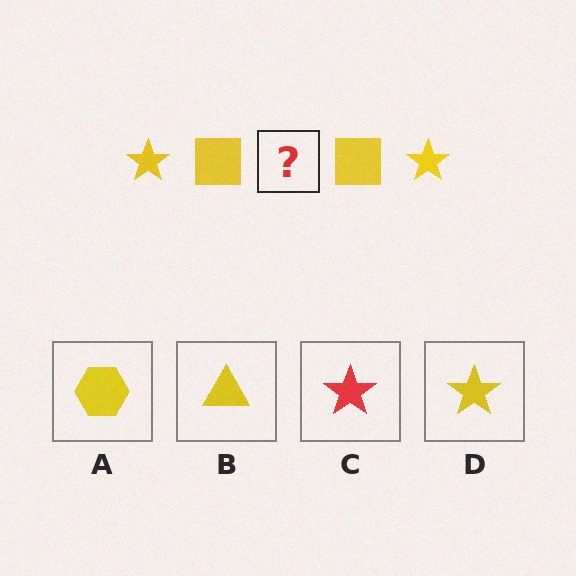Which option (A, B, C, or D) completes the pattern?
D.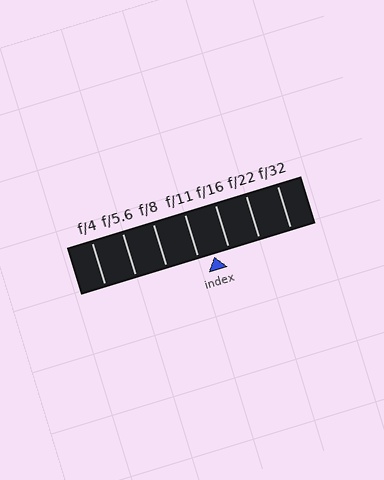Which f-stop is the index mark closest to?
The index mark is closest to f/16.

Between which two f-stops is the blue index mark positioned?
The index mark is between f/11 and f/16.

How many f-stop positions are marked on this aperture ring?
There are 7 f-stop positions marked.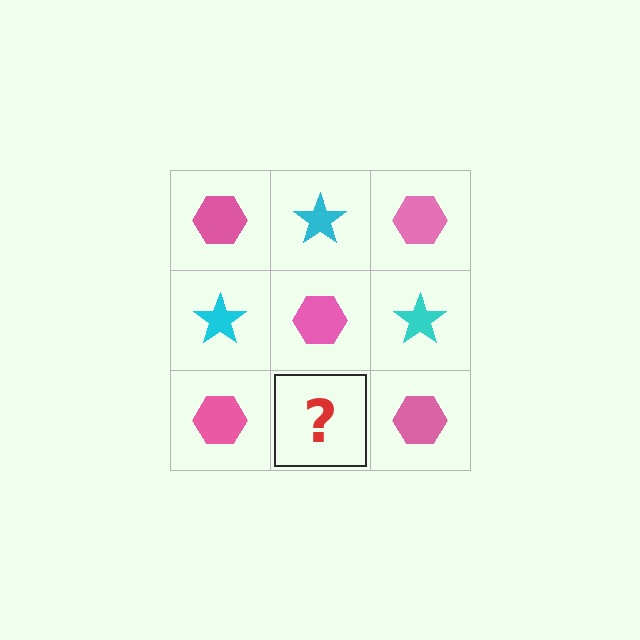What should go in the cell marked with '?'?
The missing cell should contain a cyan star.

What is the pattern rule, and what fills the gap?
The rule is that it alternates pink hexagon and cyan star in a checkerboard pattern. The gap should be filled with a cyan star.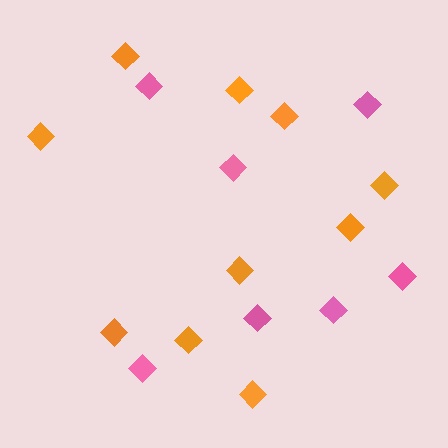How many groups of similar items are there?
There are 2 groups: one group of pink diamonds (7) and one group of orange diamonds (10).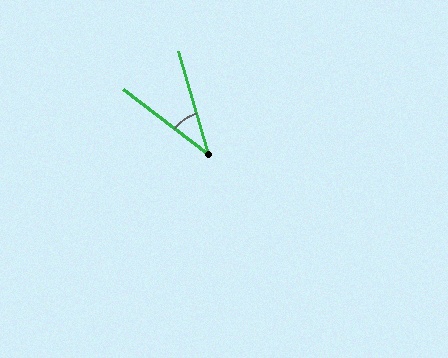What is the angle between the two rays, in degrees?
Approximately 36 degrees.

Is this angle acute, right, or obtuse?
It is acute.